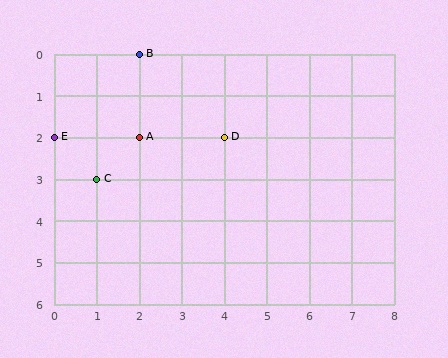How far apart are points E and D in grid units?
Points E and D are 4 columns apart.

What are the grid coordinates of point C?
Point C is at grid coordinates (1, 3).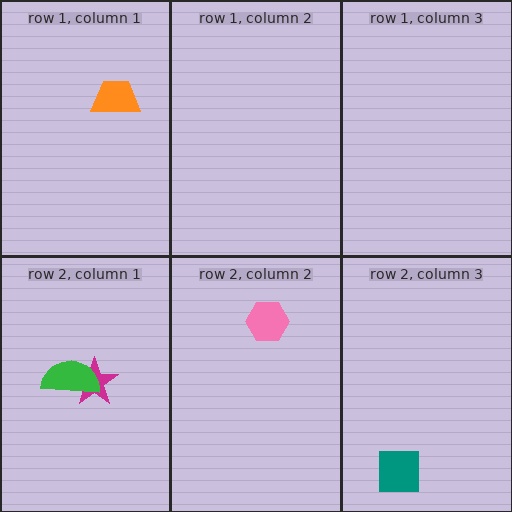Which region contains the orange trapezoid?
The row 1, column 1 region.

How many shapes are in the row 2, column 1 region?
2.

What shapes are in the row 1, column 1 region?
The orange trapezoid.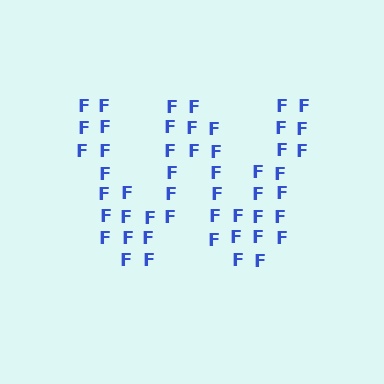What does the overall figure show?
The overall figure shows the letter W.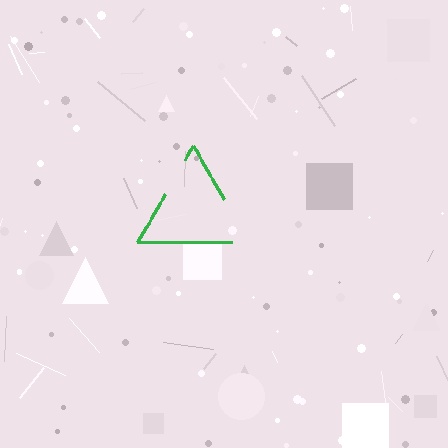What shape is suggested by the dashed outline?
The dashed outline suggests a triangle.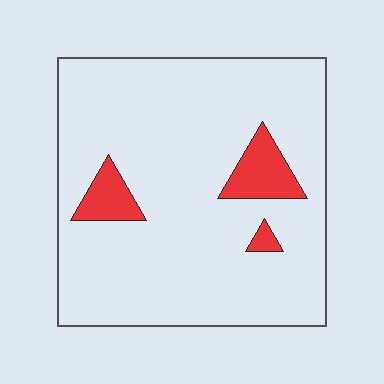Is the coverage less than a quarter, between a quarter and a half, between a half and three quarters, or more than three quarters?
Less than a quarter.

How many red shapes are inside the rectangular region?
3.